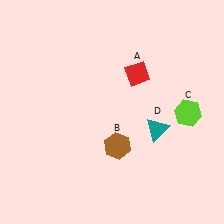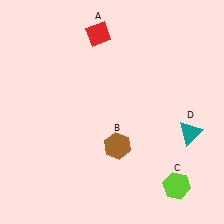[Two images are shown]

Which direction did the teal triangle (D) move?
The teal triangle (D) moved right.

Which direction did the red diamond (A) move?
The red diamond (A) moved up.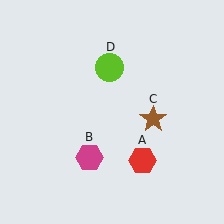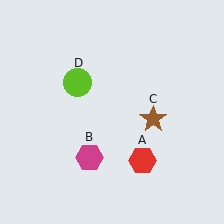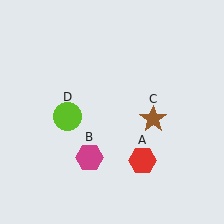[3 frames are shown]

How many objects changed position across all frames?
1 object changed position: lime circle (object D).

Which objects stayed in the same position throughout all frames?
Red hexagon (object A) and magenta hexagon (object B) and brown star (object C) remained stationary.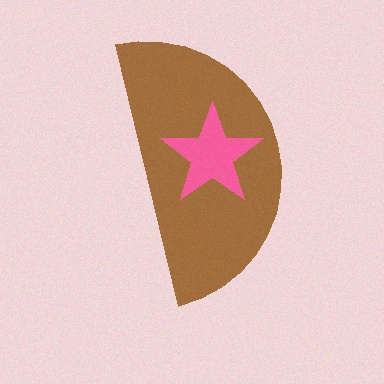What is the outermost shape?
The brown semicircle.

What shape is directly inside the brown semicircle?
The pink star.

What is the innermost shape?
The pink star.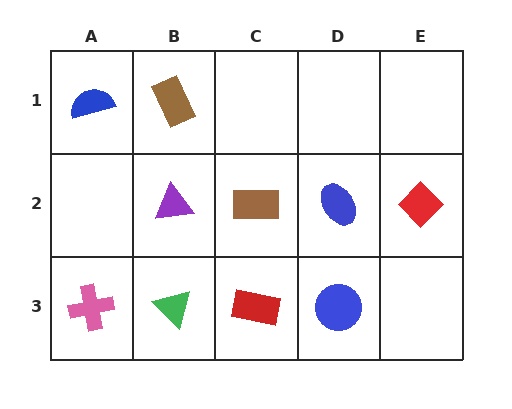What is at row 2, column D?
A blue ellipse.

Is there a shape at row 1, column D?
No, that cell is empty.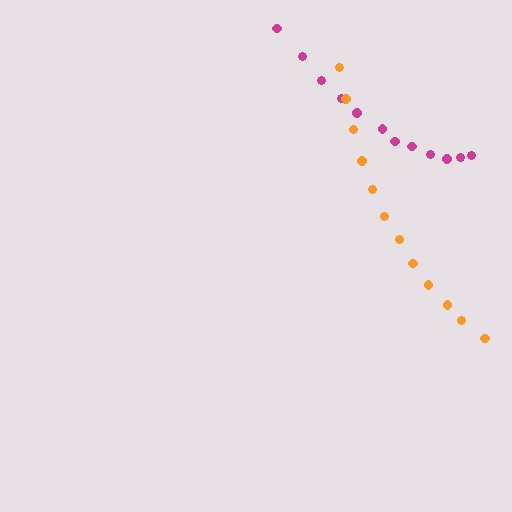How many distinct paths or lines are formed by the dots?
There are 2 distinct paths.